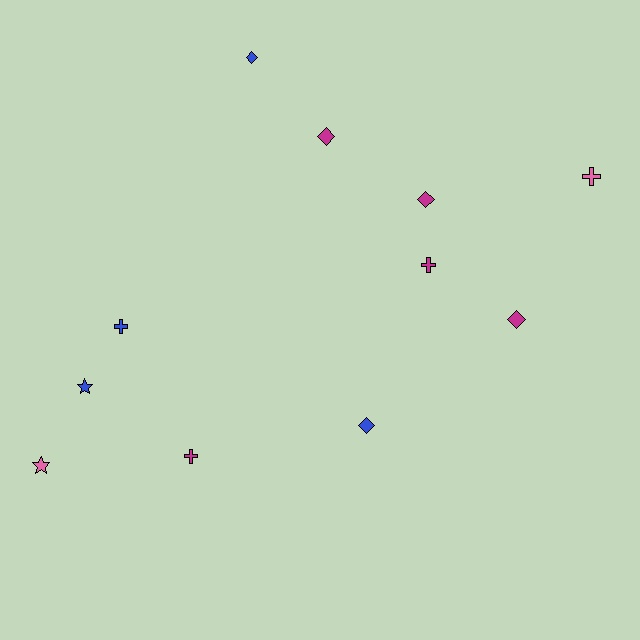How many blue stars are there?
There is 1 blue star.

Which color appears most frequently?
Magenta, with 5 objects.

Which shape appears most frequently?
Diamond, with 5 objects.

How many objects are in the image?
There are 11 objects.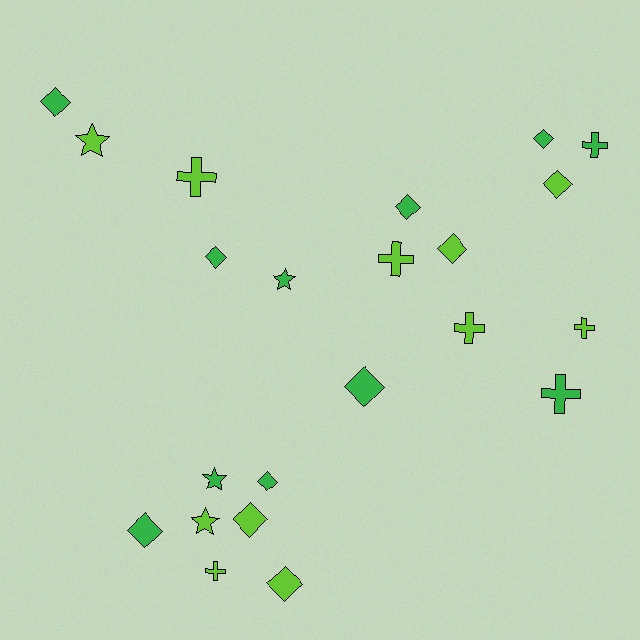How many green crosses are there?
There are 2 green crosses.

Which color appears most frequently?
Lime, with 11 objects.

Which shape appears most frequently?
Diamond, with 11 objects.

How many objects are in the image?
There are 22 objects.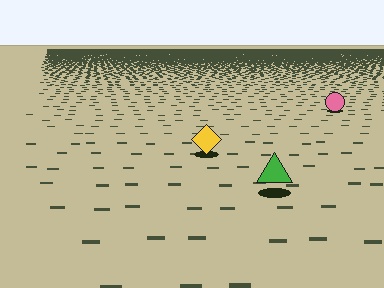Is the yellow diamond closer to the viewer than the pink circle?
Yes. The yellow diamond is closer — you can tell from the texture gradient: the ground texture is coarser near it.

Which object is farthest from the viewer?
The pink circle is farthest from the viewer. It appears smaller and the ground texture around it is denser.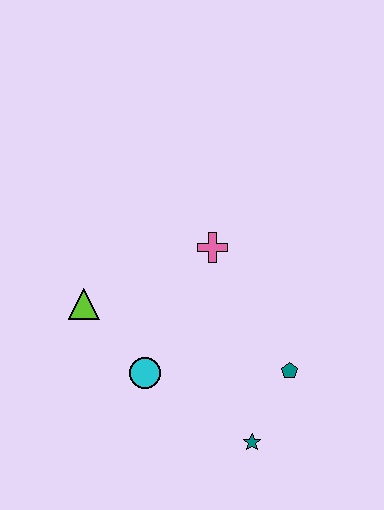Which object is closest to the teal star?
The teal pentagon is closest to the teal star.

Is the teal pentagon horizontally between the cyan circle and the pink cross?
No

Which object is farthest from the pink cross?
The teal star is farthest from the pink cross.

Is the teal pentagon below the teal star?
No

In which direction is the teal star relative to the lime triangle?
The teal star is to the right of the lime triangle.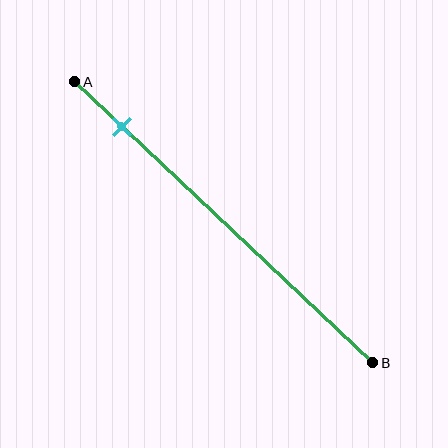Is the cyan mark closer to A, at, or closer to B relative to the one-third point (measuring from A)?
The cyan mark is closer to point A than the one-third point of segment AB.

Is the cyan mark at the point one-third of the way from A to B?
No, the mark is at about 15% from A, not at the 33% one-third point.